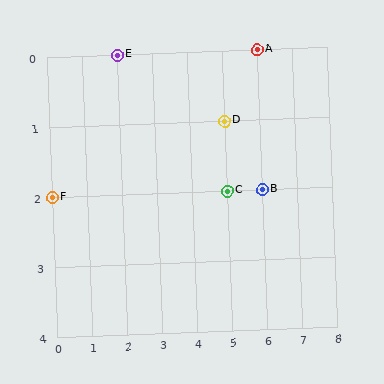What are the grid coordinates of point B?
Point B is at grid coordinates (6, 2).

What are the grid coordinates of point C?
Point C is at grid coordinates (5, 2).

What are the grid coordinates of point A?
Point A is at grid coordinates (6, 0).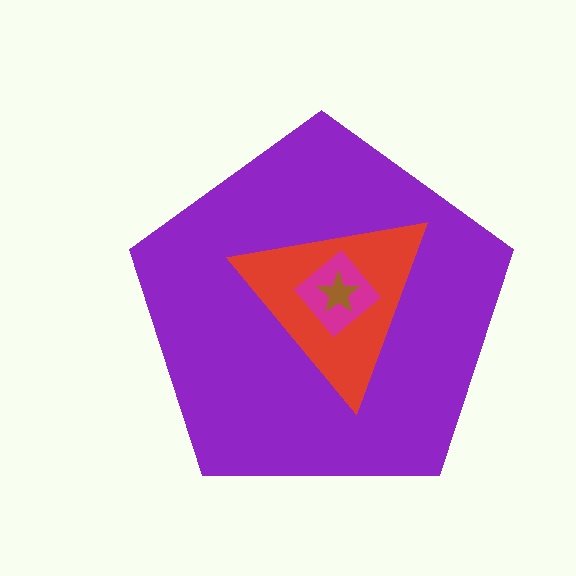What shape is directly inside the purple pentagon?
The red triangle.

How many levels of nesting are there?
4.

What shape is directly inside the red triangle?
The magenta diamond.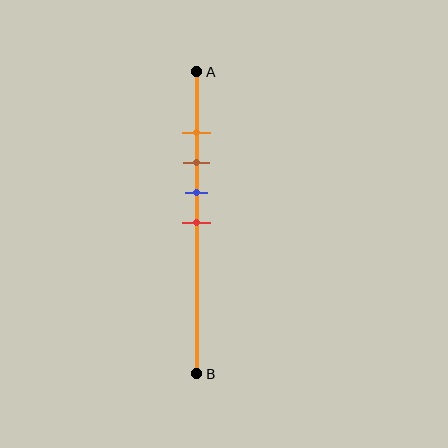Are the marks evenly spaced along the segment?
Yes, the marks are approximately evenly spaced.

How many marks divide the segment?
There are 4 marks dividing the segment.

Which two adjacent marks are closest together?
The orange and brown marks are the closest adjacent pair.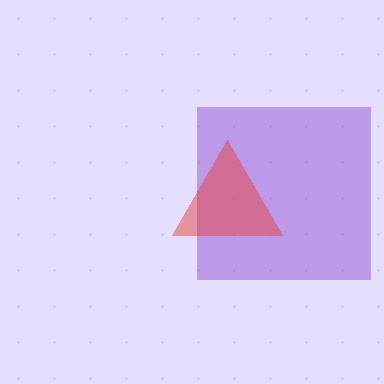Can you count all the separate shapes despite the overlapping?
Yes, there are 2 separate shapes.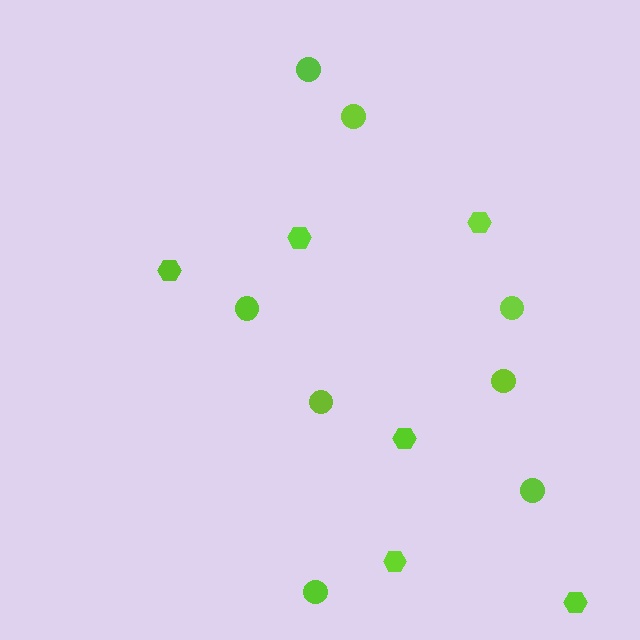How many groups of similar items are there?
There are 2 groups: one group of circles (8) and one group of hexagons (6).